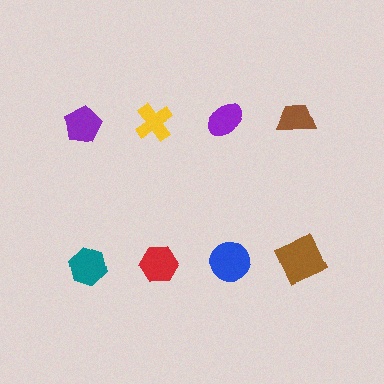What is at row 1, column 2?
A yellow cross.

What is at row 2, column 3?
A blue circle.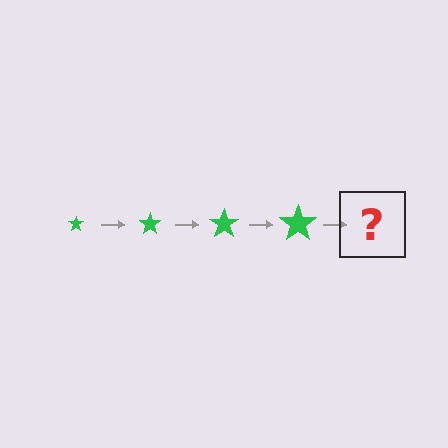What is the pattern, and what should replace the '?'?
The pattern is that the star gets progressively larger each step. The '?' should be a green star, larger than the previous one.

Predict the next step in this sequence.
The next step is a green star, larger than the previous one.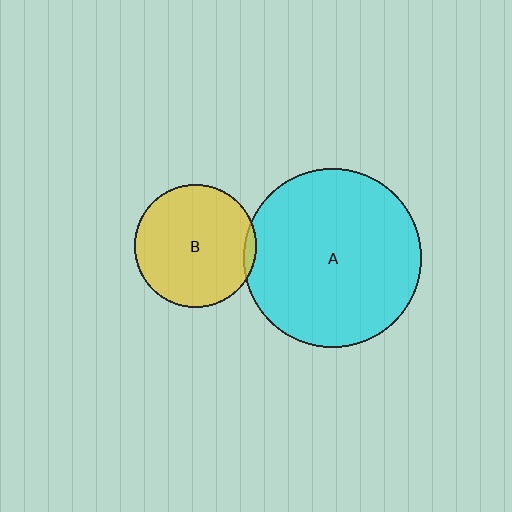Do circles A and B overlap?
Yes.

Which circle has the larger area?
Circle A (cyan).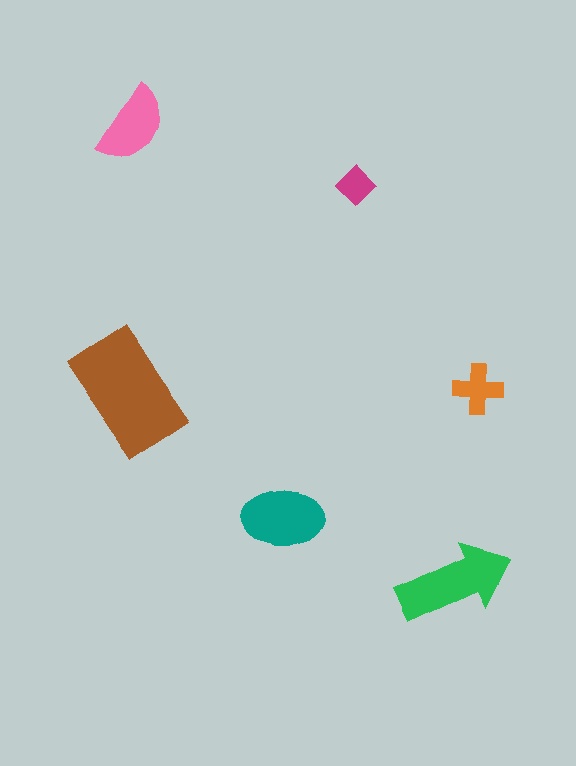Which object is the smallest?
The magenta diamond.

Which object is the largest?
The brown rectangle.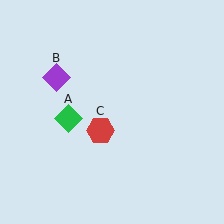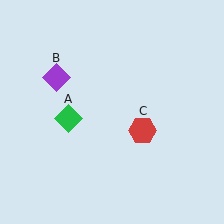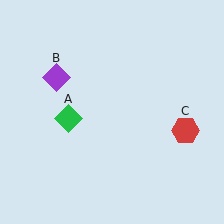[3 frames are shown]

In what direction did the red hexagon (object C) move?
The red hexagon (object C) moved right.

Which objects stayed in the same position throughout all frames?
Green diamond (object A) and purple diamond (object B) remained stationary.